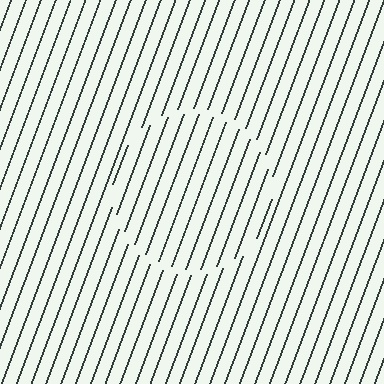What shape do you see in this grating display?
An illusory circle. The interior of the shape contains the same grating, shifted by half a period — the contour is defined by the phase discontinuity where line-ends from the inner and outer gratings abut.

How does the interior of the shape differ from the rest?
The interior of the shape contains the same grating, shifted by half a period — the contour is defined by the phase discontinuity where line-ends from the inner and outer gratings abut.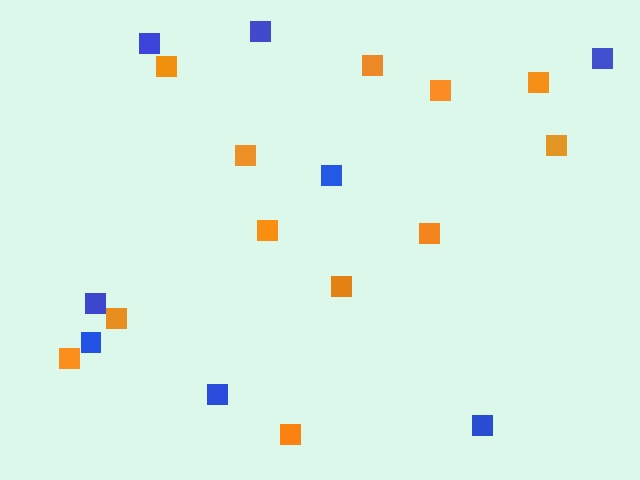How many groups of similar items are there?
There are 2 groups: one group of blue squares (8) and one group of orange squares (12).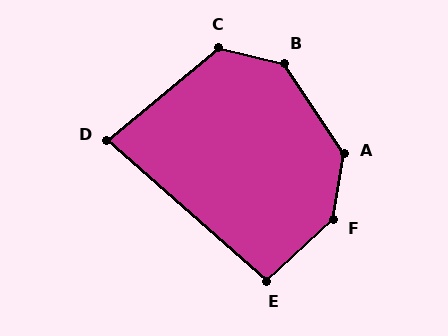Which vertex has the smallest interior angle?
D, at approximately 81 degrees.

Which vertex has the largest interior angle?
F, at approximately 142 degrees.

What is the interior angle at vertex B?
Approximately 137 degrees (obtuse).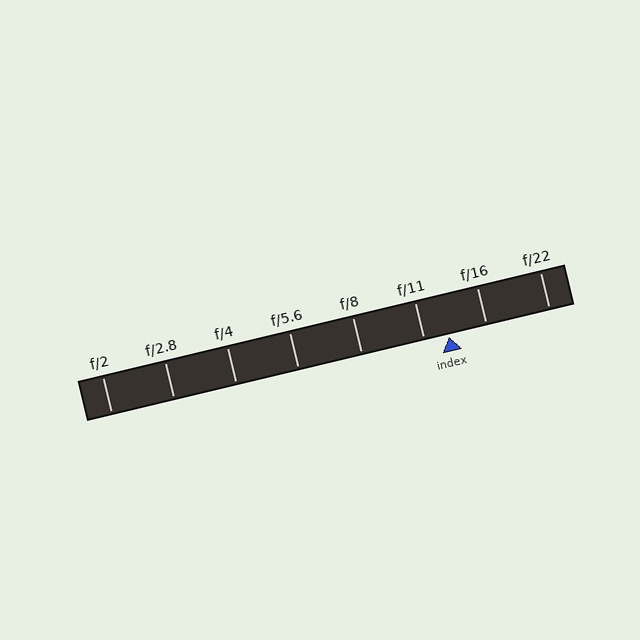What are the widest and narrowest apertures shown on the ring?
The widest aperture shown is f/2 and the narrowest is f/22.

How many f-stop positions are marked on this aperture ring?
There are 8 f-stop positions marked.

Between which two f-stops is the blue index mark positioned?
The index mark is between f/11 and f/16.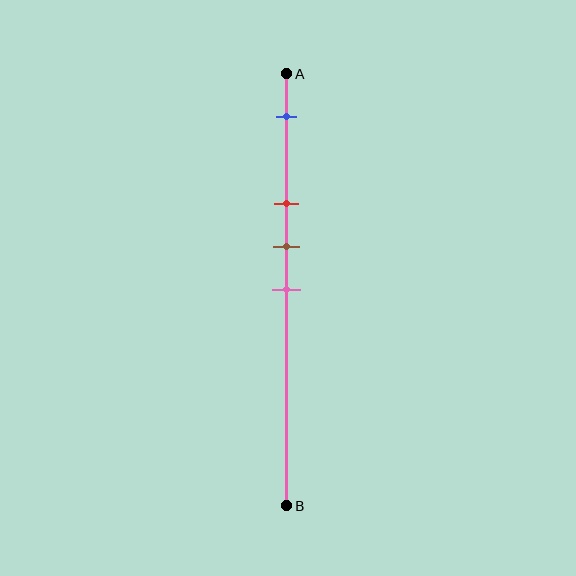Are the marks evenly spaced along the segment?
No, the marks are not evenly spaced.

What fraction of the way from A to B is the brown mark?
The brown mark is approximately 40% (0.4) of the way from A to B.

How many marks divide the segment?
There are 4 marks dividing the segment.